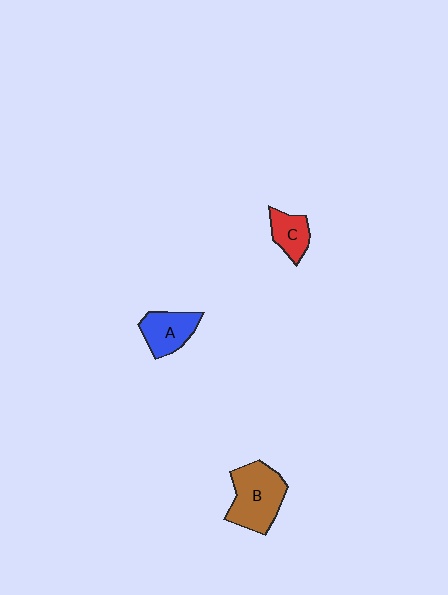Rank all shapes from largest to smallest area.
From largest to smallest: B (brown), A (blue), C (red).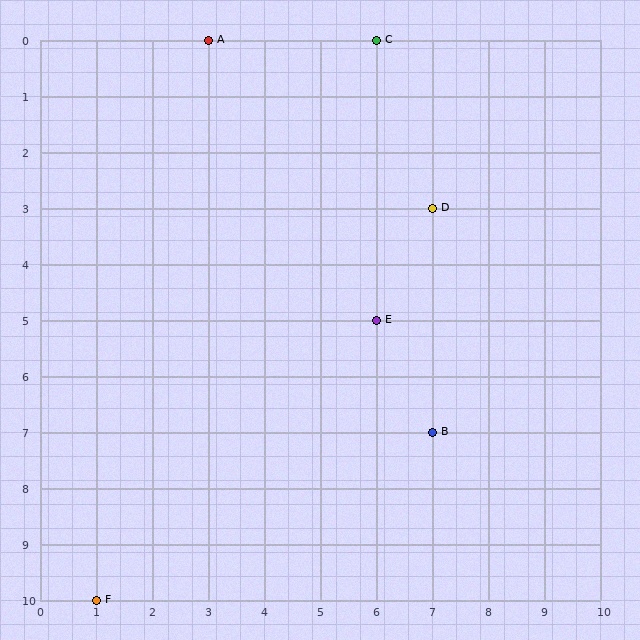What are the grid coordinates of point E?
Point E is at grid coordinates (6, 5).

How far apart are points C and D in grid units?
Points C and D are 1 column and 3 rows apart (about 3.2 grid units diagonally).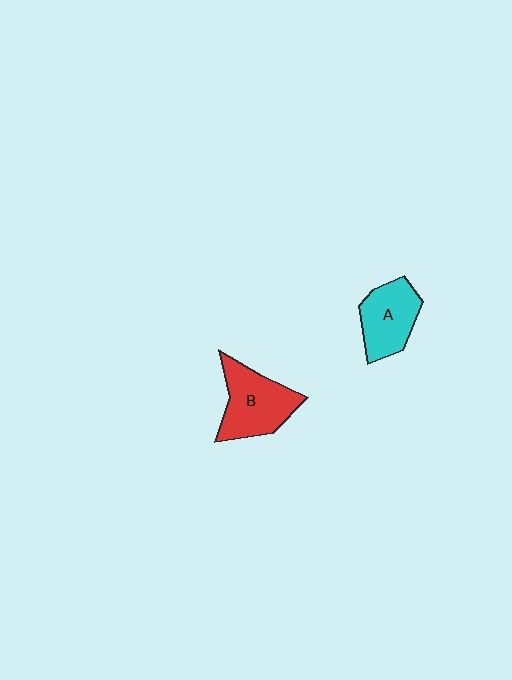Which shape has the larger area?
Shape B (red).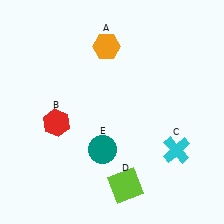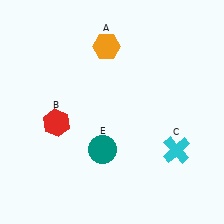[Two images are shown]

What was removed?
The lime square (D) was removed in Image 2.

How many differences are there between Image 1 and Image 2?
There is 1 difference between the two images.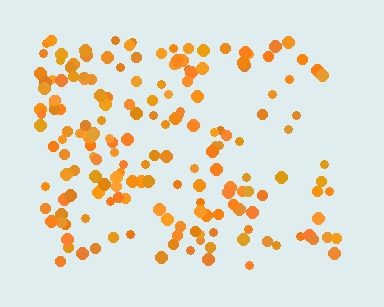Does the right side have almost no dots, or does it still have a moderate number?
Still a moderate number, just noticeably fewer than the left.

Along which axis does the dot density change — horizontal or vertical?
Horizontal.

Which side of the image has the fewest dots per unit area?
The right.